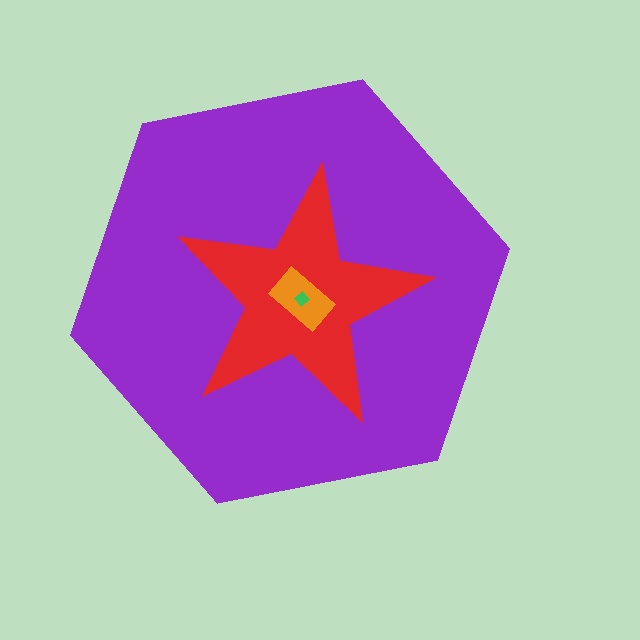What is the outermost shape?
The purple hexagon.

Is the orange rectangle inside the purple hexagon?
Yes.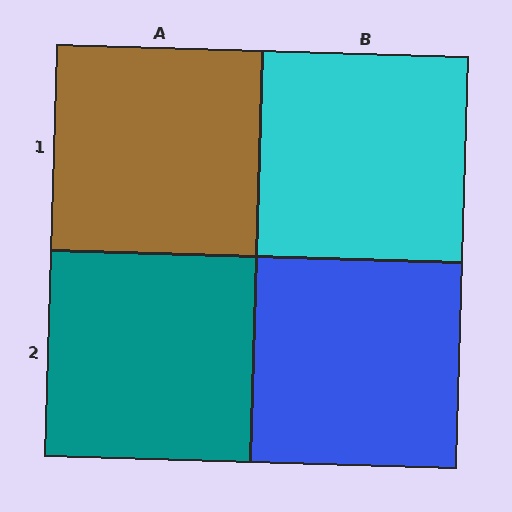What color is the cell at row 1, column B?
Cyan.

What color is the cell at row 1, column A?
Brown.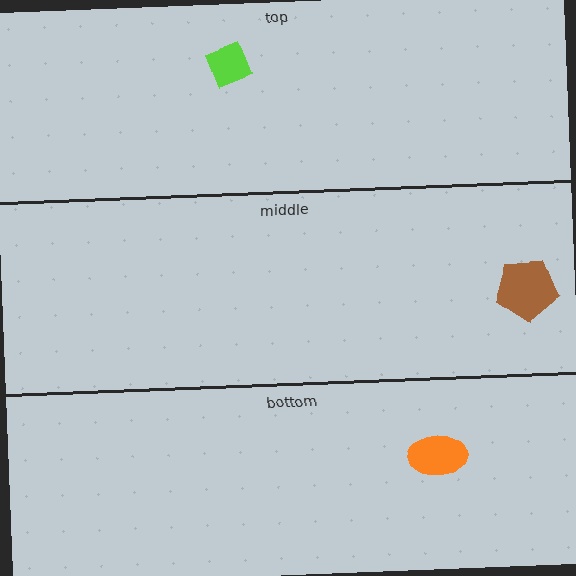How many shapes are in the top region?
1.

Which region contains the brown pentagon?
The middle region.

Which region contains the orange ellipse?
The bottom region.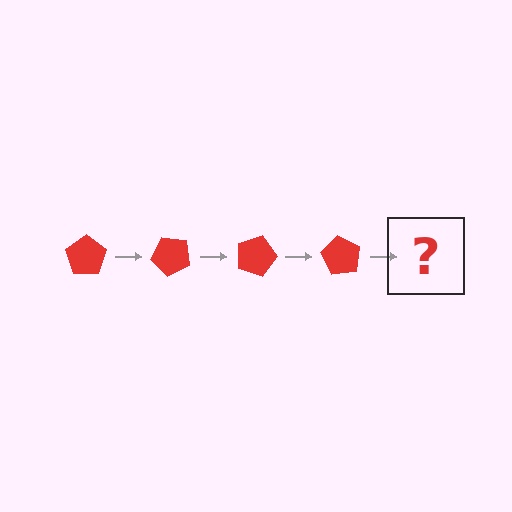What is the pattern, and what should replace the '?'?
The pattern is that the pentagon rotates 45 degrees each step. The '?' should be a red pentagon rotated 180 degrees.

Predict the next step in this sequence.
The next step is a red pentagon rotated 180 degrees.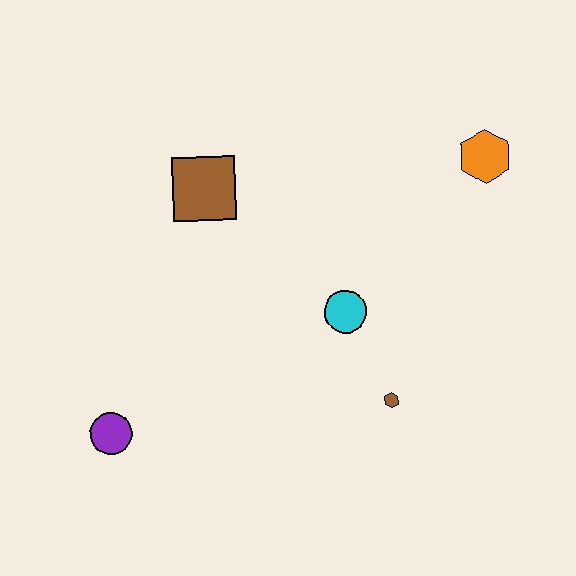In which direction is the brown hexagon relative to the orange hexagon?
The brown hexagon is below the orange hexagon.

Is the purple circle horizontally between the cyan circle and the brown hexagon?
No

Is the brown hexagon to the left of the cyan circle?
No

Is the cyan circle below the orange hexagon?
Yes